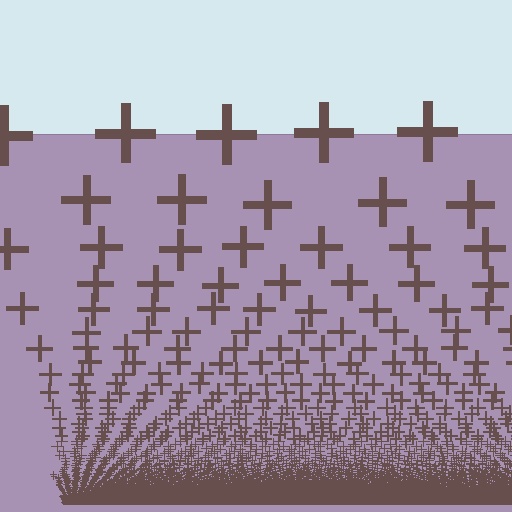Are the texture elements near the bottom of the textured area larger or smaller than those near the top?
Smaller. The gradient is inverted — elements near the bottom are smaller and denser.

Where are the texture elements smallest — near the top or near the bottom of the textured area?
Near the bottom.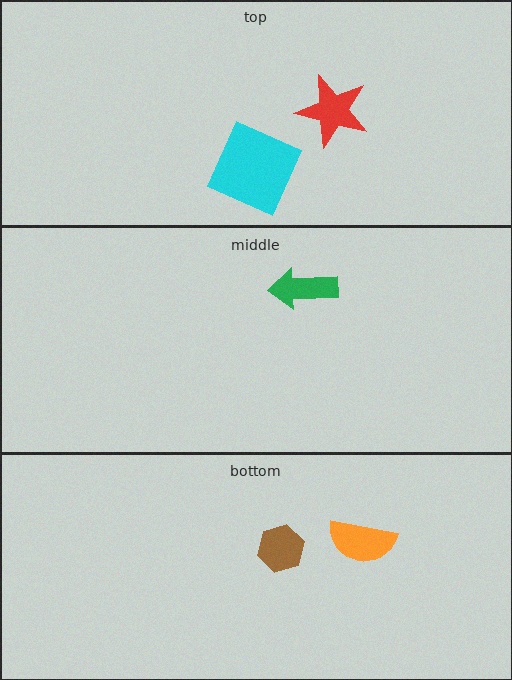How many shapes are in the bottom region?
2.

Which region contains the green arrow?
The middle region.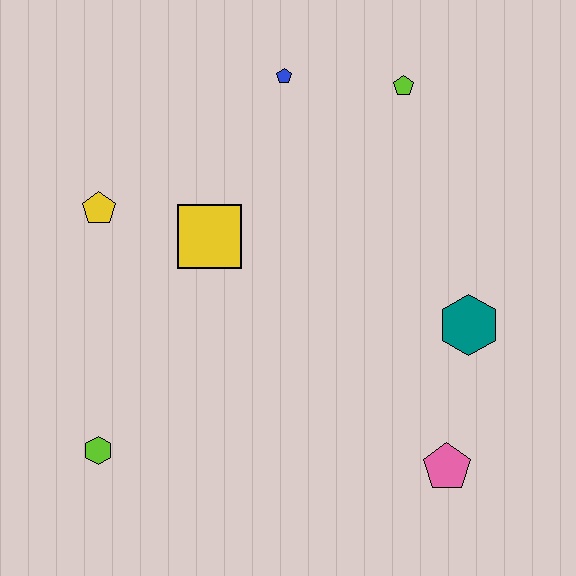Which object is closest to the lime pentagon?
The blue pentagon is closest to the lime pentagon.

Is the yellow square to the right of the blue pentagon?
No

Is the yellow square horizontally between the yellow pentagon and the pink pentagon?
Yes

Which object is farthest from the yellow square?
The pink pentagon is farthest from the yellow square.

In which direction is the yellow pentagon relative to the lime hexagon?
The yellow pentagon is above the lime hexagon.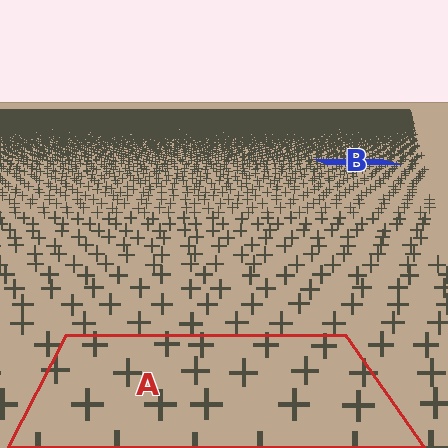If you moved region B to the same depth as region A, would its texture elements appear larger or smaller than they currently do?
They would appear larger. At a closer depth, the same texture elements are projected at a bigger on-screen size.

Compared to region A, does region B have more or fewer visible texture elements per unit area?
Region B has more texture elements per unit area — they are packed more densely because it is farther away.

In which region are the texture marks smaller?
The texture marks are smaller in region B, because it is farther away.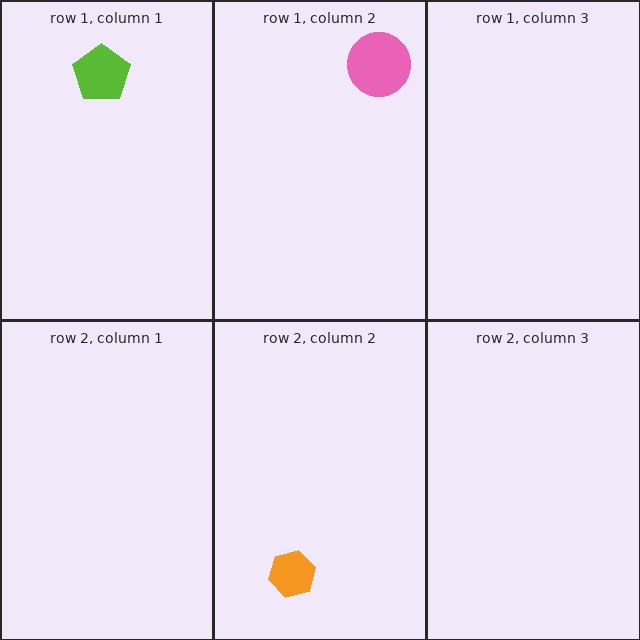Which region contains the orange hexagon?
The row 2, column 2 region.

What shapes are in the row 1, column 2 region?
The pink circle.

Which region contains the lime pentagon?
The row 1, column 1 region.